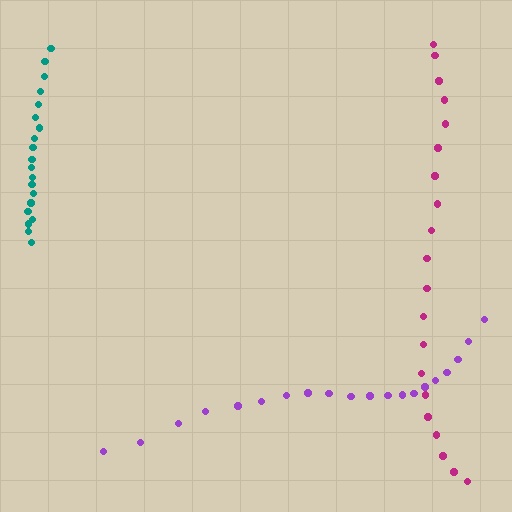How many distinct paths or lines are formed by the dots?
There are 3 distinct paths.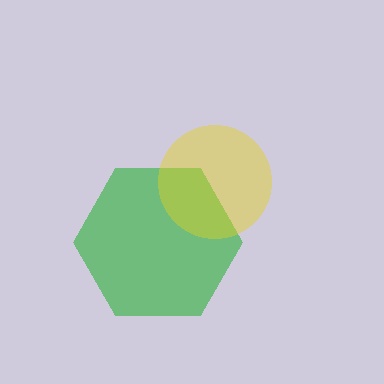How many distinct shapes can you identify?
There are 2 distinct shapes: a green hexagon, a yellow circle.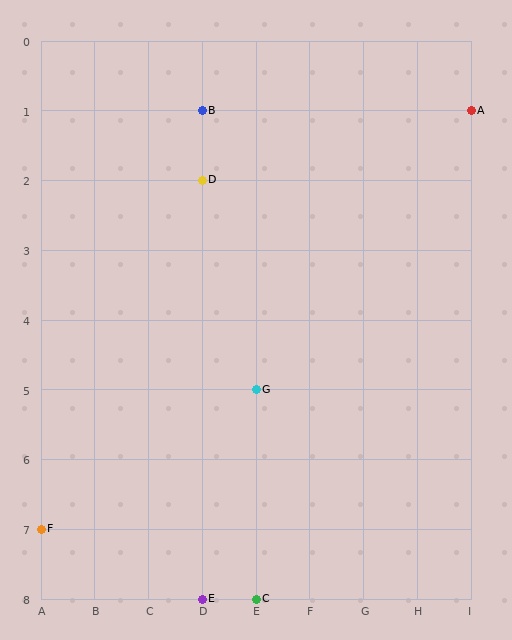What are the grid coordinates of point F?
Point F is at grid coordinates (A, 7).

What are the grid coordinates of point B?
Point B is at grid coordinates (D, 1).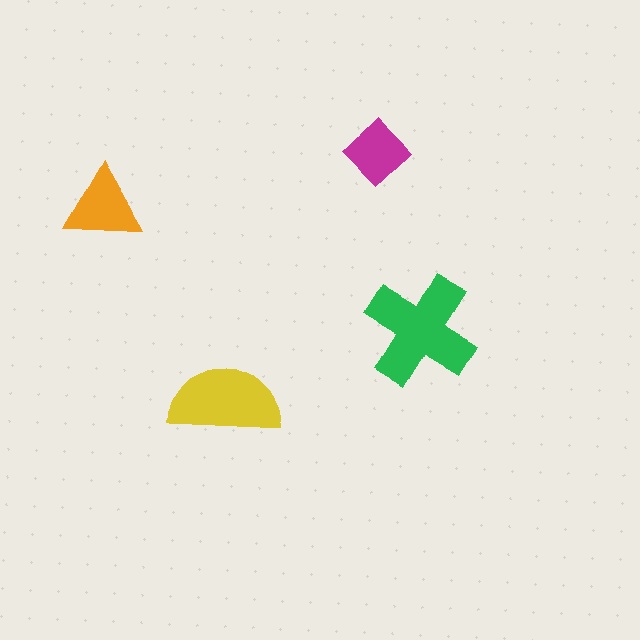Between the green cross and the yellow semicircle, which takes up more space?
The green cross.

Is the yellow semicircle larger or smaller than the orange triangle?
Larger.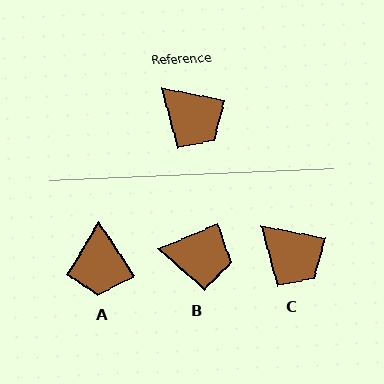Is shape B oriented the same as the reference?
No, it is off by about 34 degrees.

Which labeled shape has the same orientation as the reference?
C.